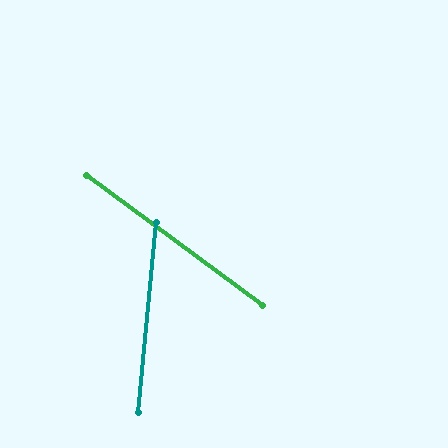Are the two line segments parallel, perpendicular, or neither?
Neither parallel nor perpendicular — they differ by about 59°.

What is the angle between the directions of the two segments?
Approximately 59 degrees.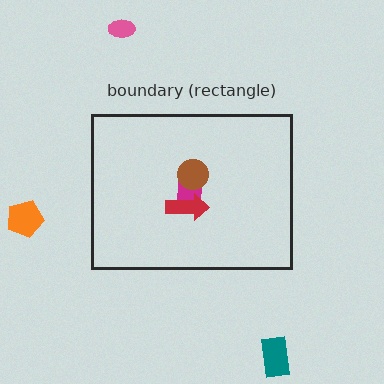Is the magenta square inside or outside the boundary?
Inside.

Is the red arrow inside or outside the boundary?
Inside.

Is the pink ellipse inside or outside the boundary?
Outside.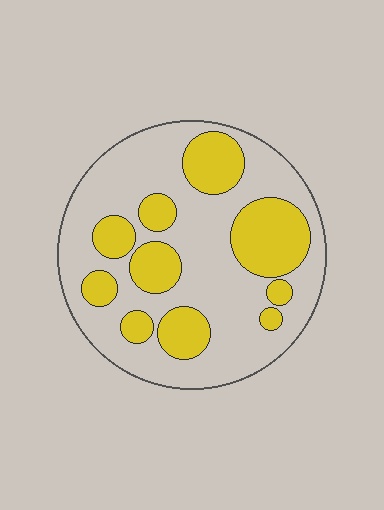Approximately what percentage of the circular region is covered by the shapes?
Approximately 30%.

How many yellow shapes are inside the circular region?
10.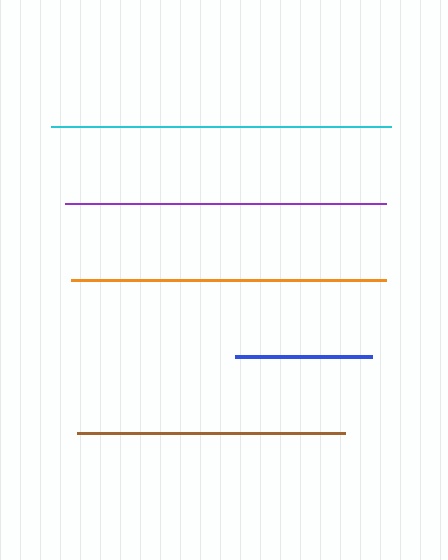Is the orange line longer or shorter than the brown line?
The orange line is longer than the brown line.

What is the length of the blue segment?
The blue segment is approximately 137 pixels long.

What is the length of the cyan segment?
The cyan segment is approximately 339 pixels long.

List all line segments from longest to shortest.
From longest to shortest: cyan, purple, orange, brown, blue.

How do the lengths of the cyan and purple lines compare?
The cyan and purple lines are approximately the same length.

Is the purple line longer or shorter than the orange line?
The purple line is longer than the orange line.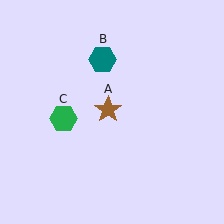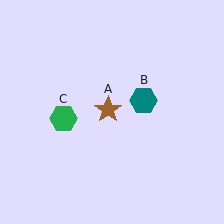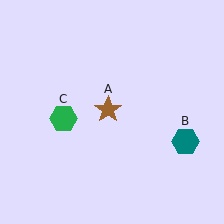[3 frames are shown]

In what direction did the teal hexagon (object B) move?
The teal hexagon (object B) moved down and to the right.